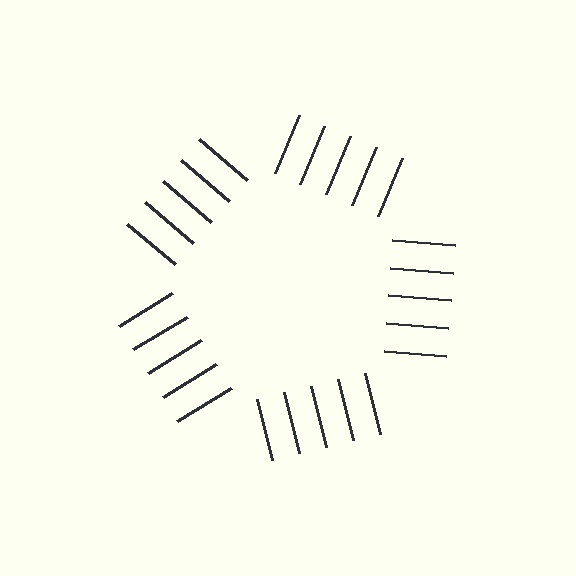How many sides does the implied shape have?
5 sides — the line-ends trace a pentagon.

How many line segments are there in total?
25 — 5 along each of the 5 edges.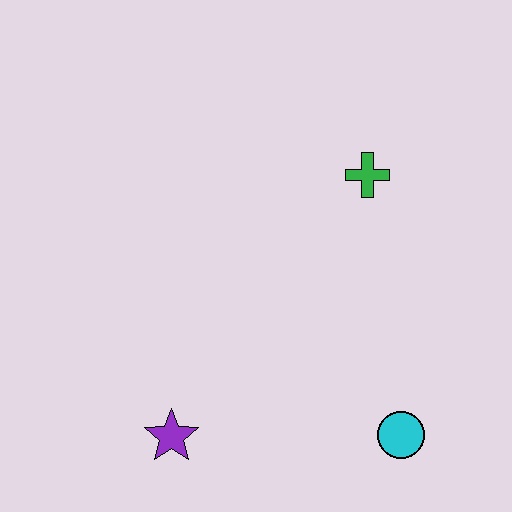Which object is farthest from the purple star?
The green cross is farthest from the purple star.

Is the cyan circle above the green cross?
No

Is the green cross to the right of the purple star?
Yes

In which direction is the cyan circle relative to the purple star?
The cyan circle is to the right of the purple star.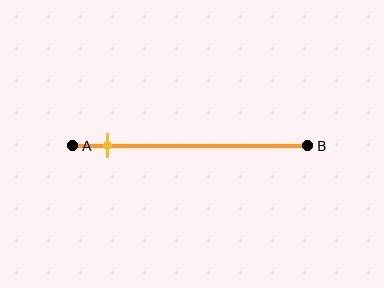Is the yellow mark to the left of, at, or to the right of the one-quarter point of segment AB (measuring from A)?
The yellow mark is to the left of the one-quarter point of segment AB.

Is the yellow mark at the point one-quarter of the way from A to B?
No, the mark is at about 15% from A, not at the 25% one-quarter point.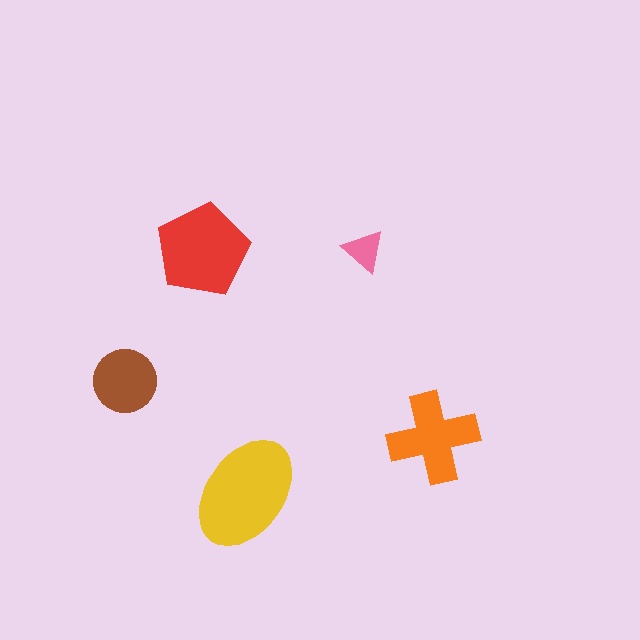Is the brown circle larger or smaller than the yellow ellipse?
Smaller.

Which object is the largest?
The yellow ellipse.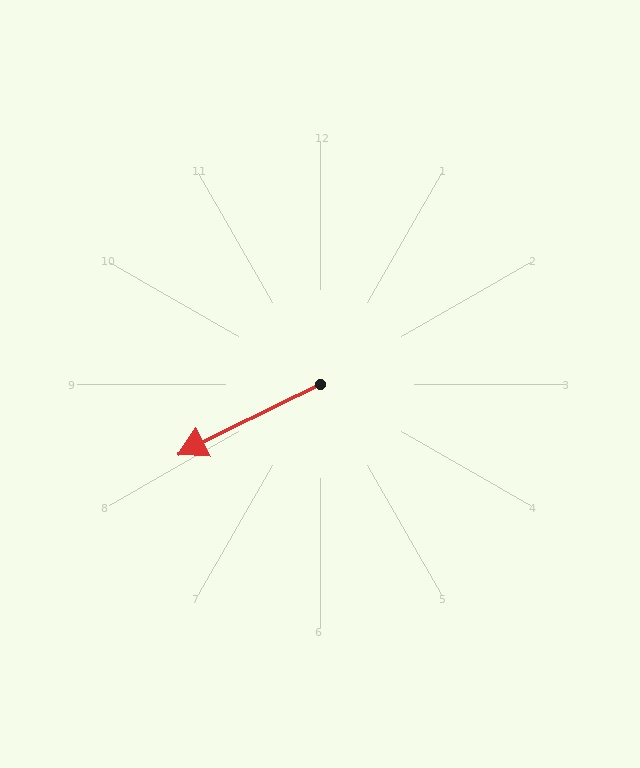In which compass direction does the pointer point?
Southwest.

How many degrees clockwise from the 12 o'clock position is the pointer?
Approximately 244 degrees.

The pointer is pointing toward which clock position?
Roughly 8 o'clock.